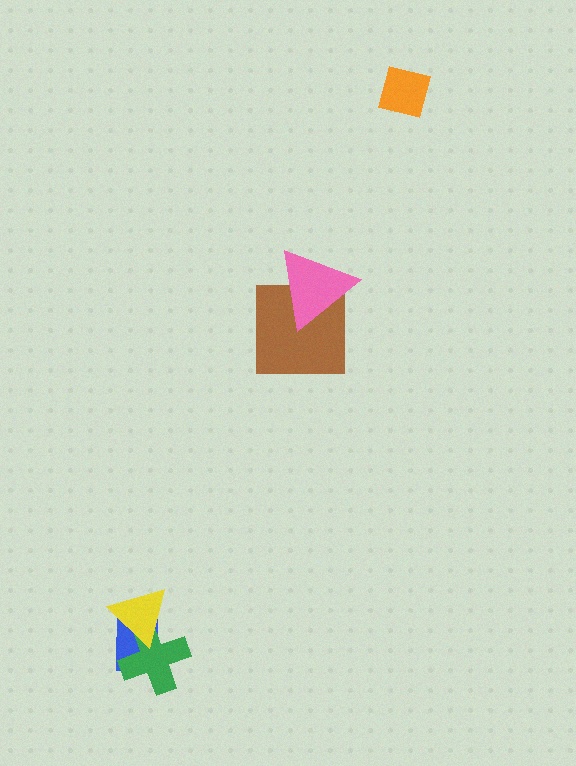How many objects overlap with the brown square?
1 object overlaps with the brown square.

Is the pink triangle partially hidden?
No, no other shape covers it.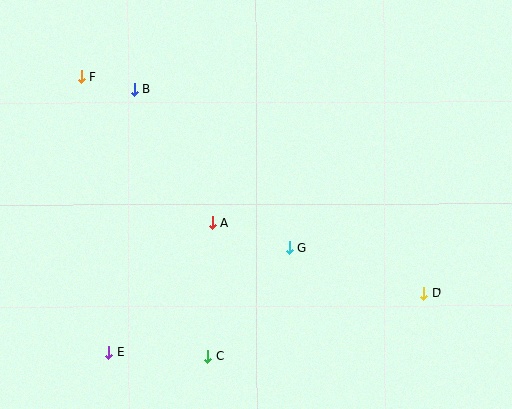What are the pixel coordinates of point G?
Point G is at (290, 248).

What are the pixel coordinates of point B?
Point B is at (134, 90).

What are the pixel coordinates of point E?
Point E is at (109, 353).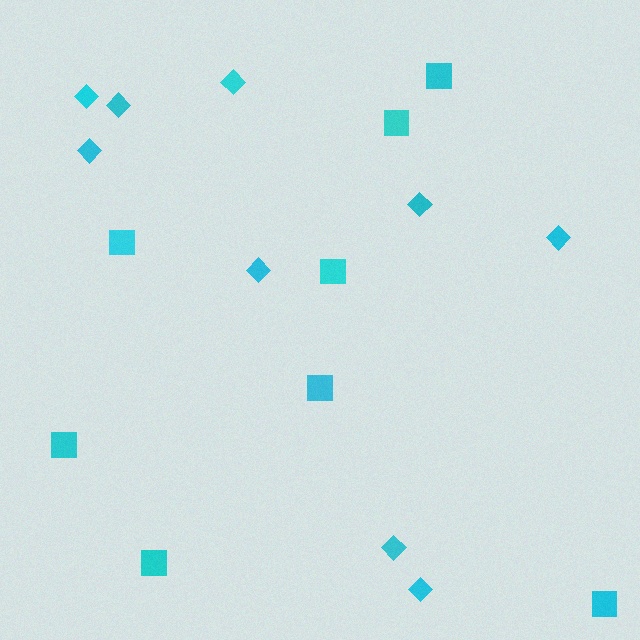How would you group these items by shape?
There are 2 groups: one group of squares (8) and one group of diamonds (9).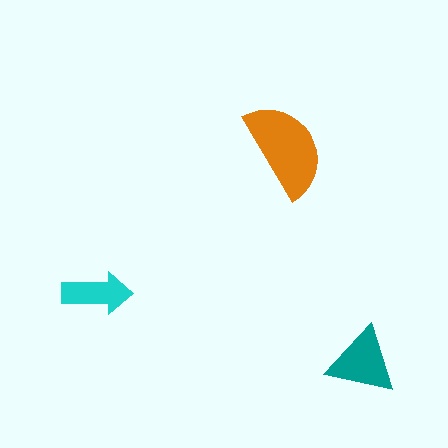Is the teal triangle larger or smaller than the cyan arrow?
Larger.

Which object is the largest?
The orange semicircle.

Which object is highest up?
The orange semicircle is topmost.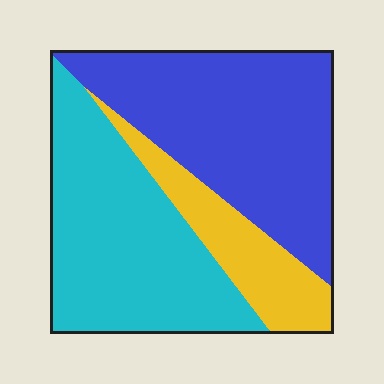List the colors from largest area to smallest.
From largest to smallest: blue, cyan, yellow.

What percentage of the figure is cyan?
Cyan covers about 40% of the figure.